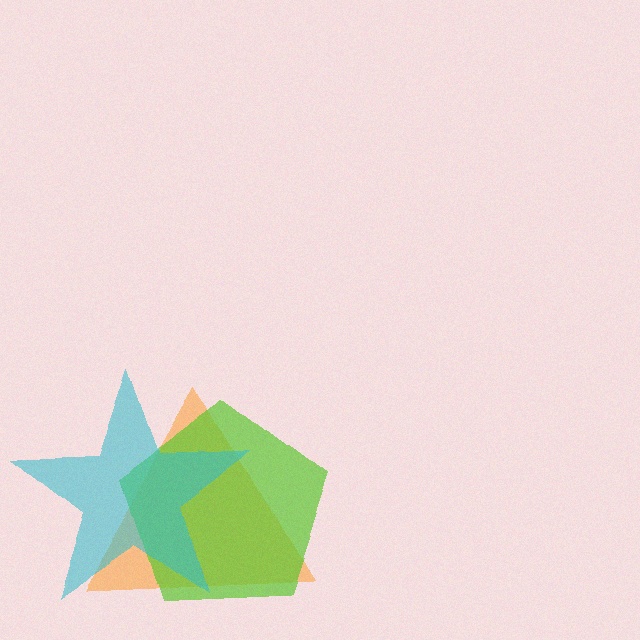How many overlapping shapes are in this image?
There are 3 overlapping shapes in the image.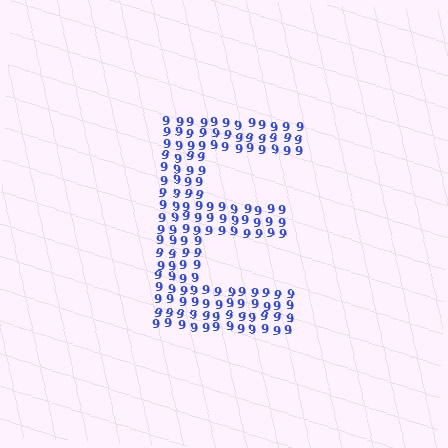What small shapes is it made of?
It is made of small digit 9's.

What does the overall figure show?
The overall figure shows the letter E.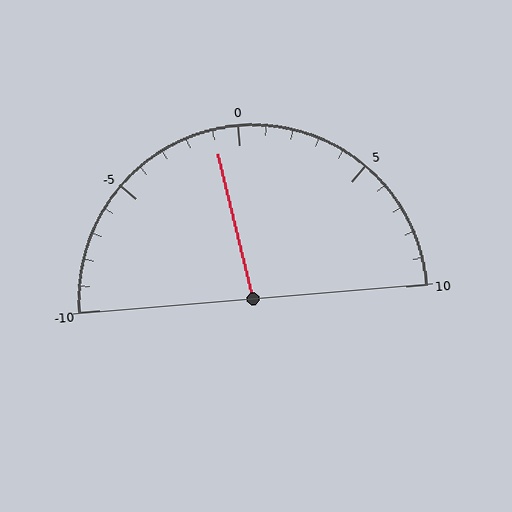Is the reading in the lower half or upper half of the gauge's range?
The reading is in the lower half of the range (-10 to 10).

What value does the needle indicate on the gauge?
The needle indicates approximately -1.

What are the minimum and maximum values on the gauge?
The gauge ranges from -10 to 10.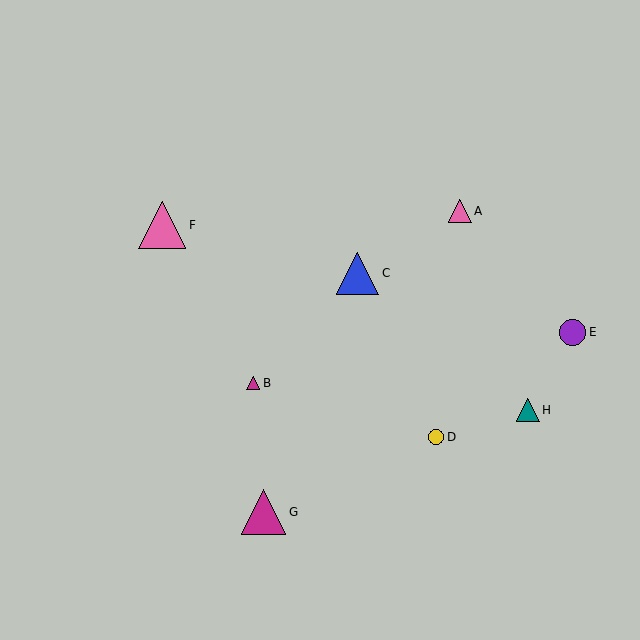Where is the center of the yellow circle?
The center of the yellow circle is at (436, 437).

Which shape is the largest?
The pink triangle (labeled F) is the largest.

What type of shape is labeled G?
Shape G is a magenta triangle.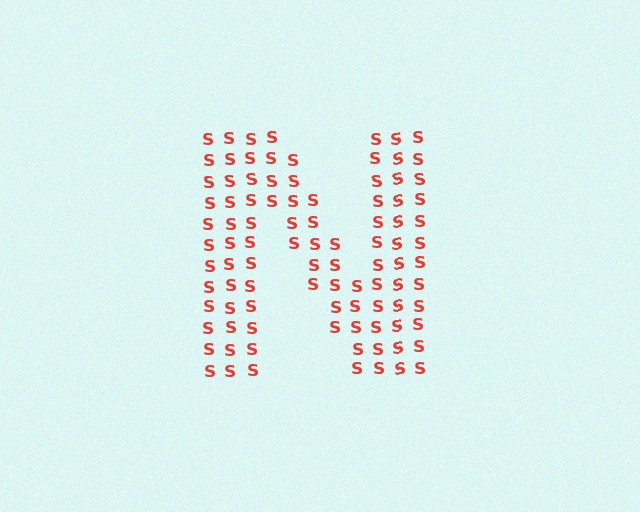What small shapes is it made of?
It is made of small letter S's.